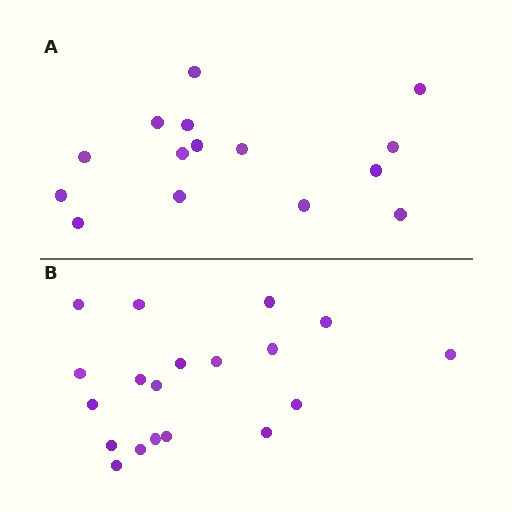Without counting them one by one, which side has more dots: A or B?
Region B (the bottom region) has more dots.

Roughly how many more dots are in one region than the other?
Region B has about 4 more dots than region A.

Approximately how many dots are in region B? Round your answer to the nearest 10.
About 20 dots. (The exact count is 19, which rounds to 20.)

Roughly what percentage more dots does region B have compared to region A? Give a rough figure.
About 25% more.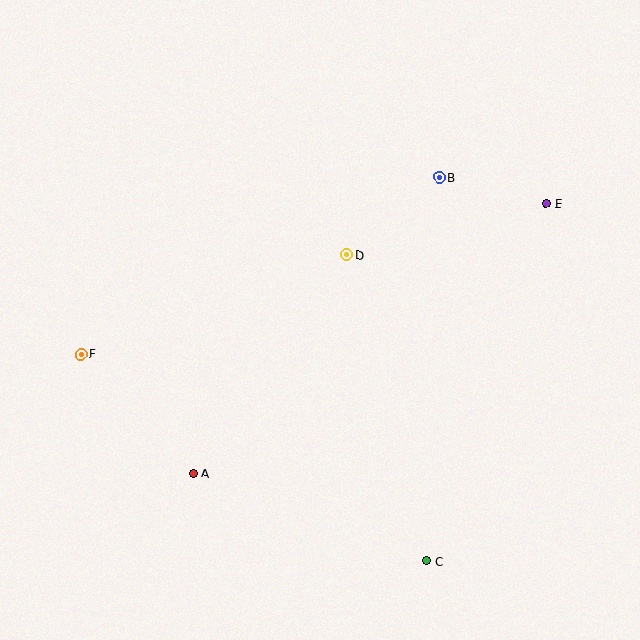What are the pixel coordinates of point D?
Point D is at (347, 255).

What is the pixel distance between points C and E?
The distance between C and E is 377 pixels.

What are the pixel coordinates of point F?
Point F is at (81, 354).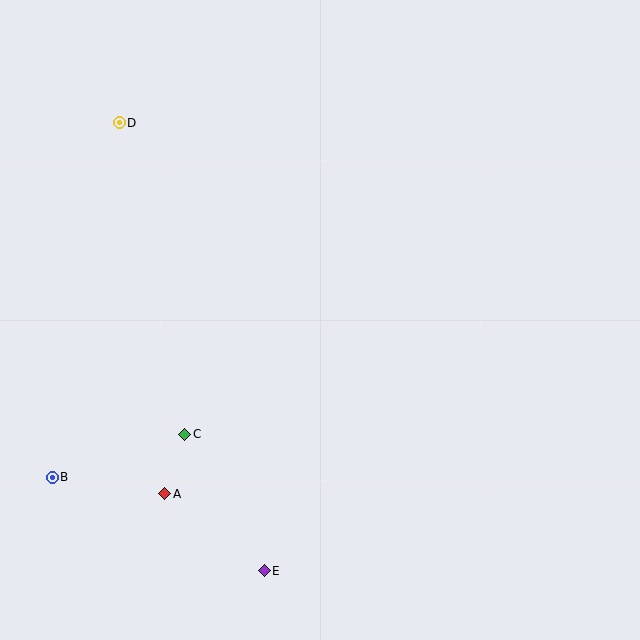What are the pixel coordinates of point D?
Point D is at (119, 123).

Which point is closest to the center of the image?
Point C at (185, 434) is closest to the center.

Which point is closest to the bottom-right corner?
Point E is closest to the bottom-right corner.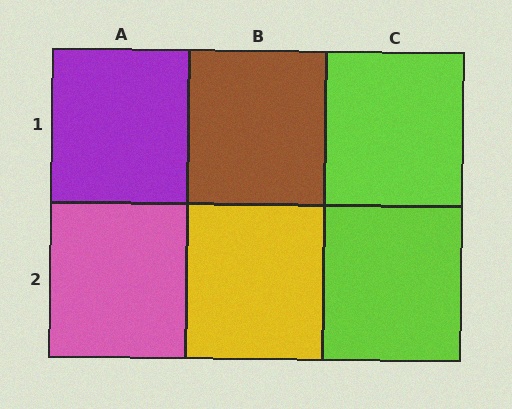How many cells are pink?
1 cell is pink.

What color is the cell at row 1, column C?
Lime.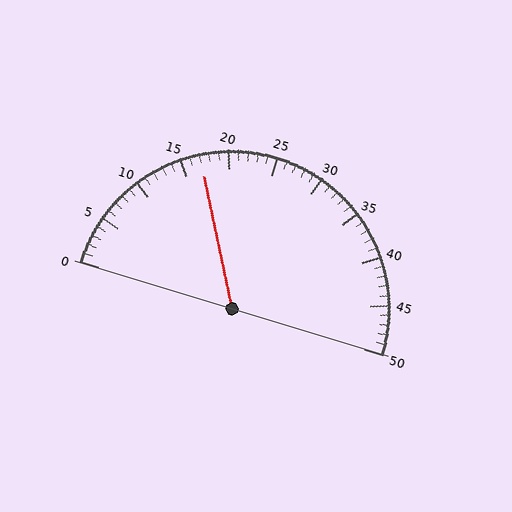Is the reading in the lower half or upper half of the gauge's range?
The reading is in the lower half of the range (0 to 50).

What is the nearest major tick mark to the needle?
The nearest major tick mark is 15.